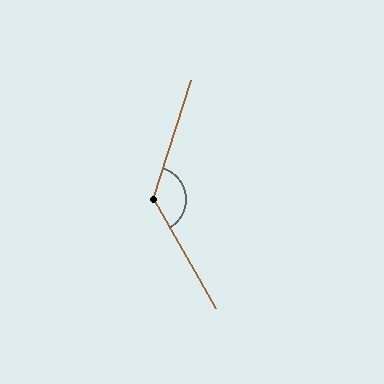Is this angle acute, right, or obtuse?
It is obtuse.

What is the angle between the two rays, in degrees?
Approximately 133 degrees.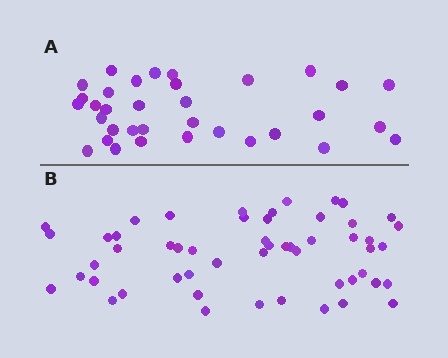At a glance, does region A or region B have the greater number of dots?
Region B (the bottom region) has more dots.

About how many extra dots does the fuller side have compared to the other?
Region B has approximately 20 more dots than region A.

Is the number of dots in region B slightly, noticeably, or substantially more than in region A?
Region B has substantially more. The ratio is roughly 1.6 to 1.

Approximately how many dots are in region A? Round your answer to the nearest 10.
About 30 dots. (The exact count is 34, which rounds to 30.)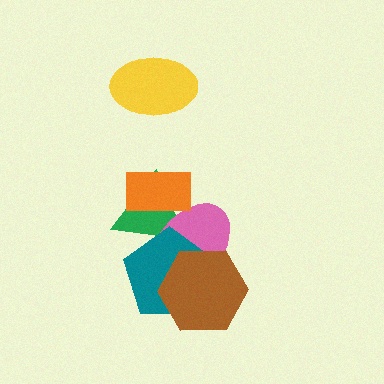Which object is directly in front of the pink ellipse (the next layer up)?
The teal pentagon is directly in front of the pink ellipse.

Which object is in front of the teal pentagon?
The brown hexagon is in front of the teal pentagon.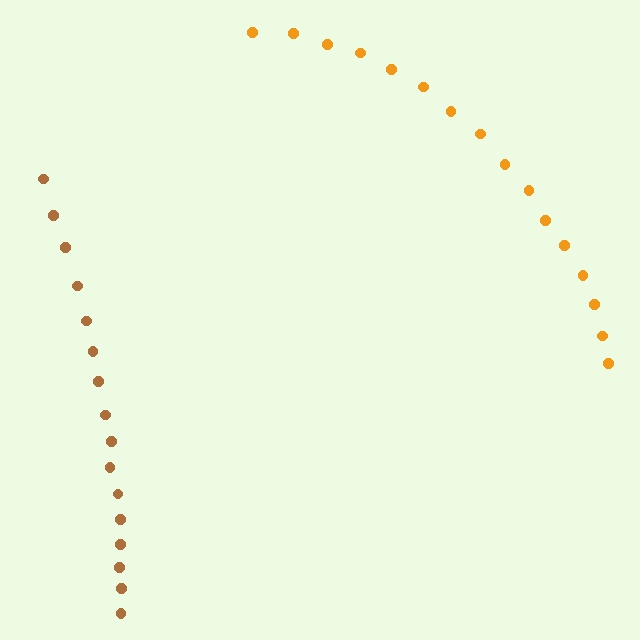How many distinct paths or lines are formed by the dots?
There are 2 distinct paths.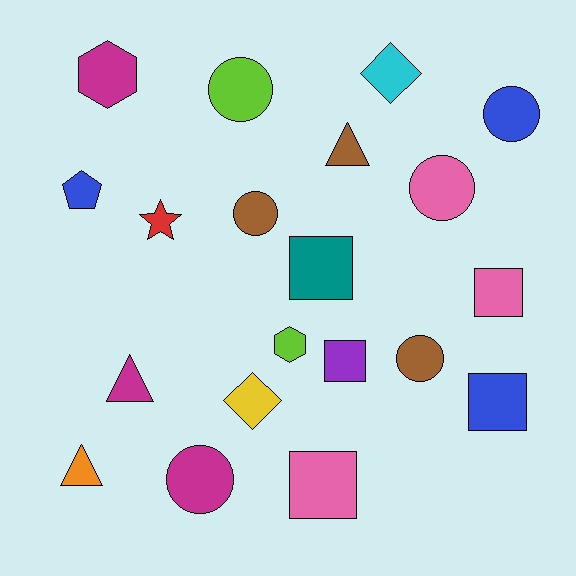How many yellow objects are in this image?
There is 1 yellow object.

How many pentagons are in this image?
There is 1 pentagon.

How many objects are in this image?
There are 20 objects.